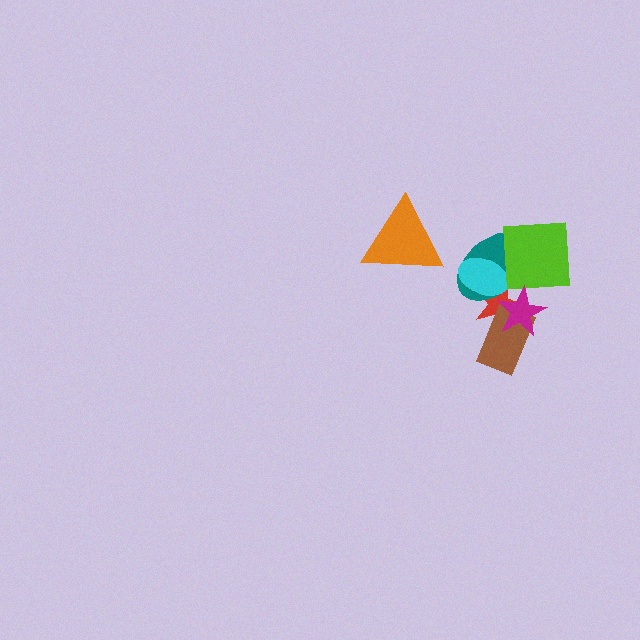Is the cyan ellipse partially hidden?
Yes, it is partially covered by another shape.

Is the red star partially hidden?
Yes, it is partially covered by another shape.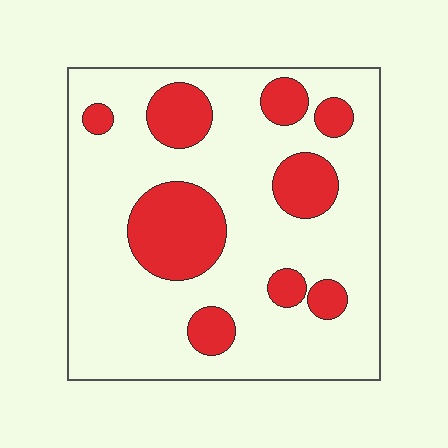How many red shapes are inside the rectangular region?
9.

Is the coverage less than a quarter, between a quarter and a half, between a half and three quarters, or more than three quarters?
Less than a quarter.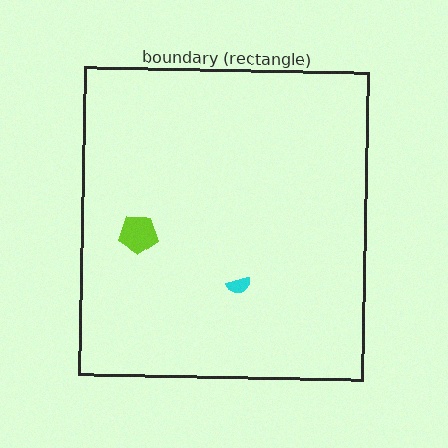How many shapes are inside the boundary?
2 inside, 0 outside.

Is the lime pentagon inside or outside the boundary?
Inside.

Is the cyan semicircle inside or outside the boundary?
Inside.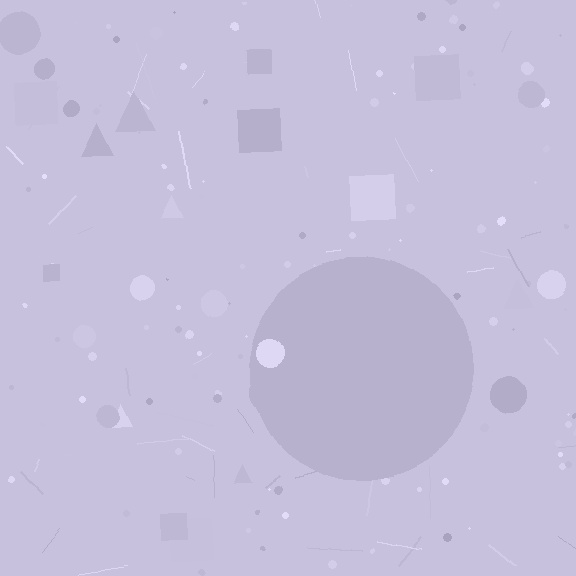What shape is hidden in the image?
A circle is hidden in the image.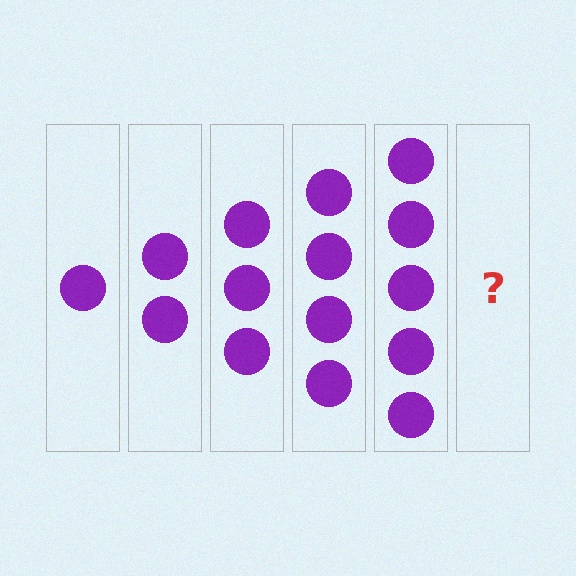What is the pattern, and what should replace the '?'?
The pattern is that each step adds one more circle. The '?' should be 6 circles.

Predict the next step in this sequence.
The next step is 6 circles.